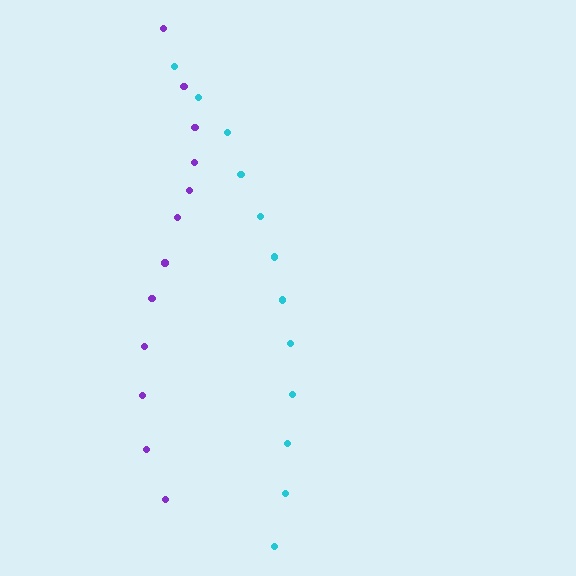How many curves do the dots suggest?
There are 2 distinct paths.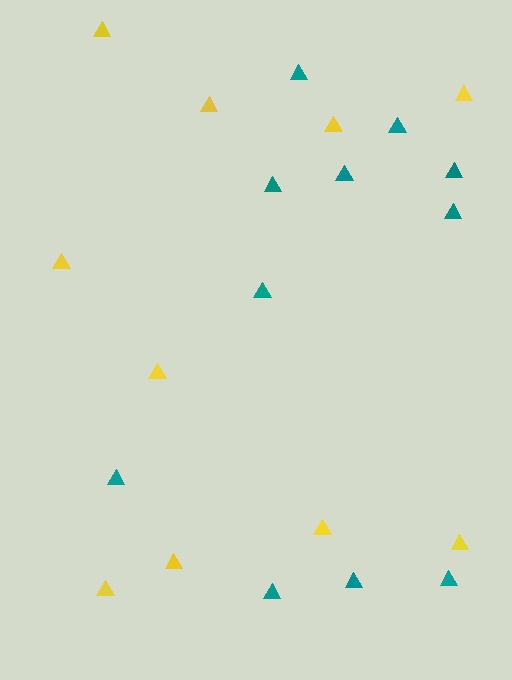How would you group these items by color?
There are 2 groups: one group of teal triangles (11) and one group of yellow triangles (10).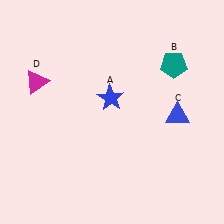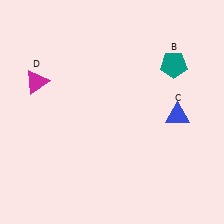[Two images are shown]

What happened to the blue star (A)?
The blue star (A) was removed in Image 2. It was in the top-left area of Image 1.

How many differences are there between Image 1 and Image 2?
There is 1 difference between the two images.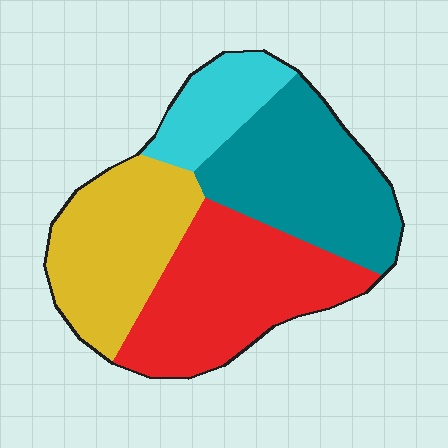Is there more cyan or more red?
Red.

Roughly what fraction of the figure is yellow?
Yellow takes up between a quarter and a half of the figure.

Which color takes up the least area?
Cyan, at roughly 10%.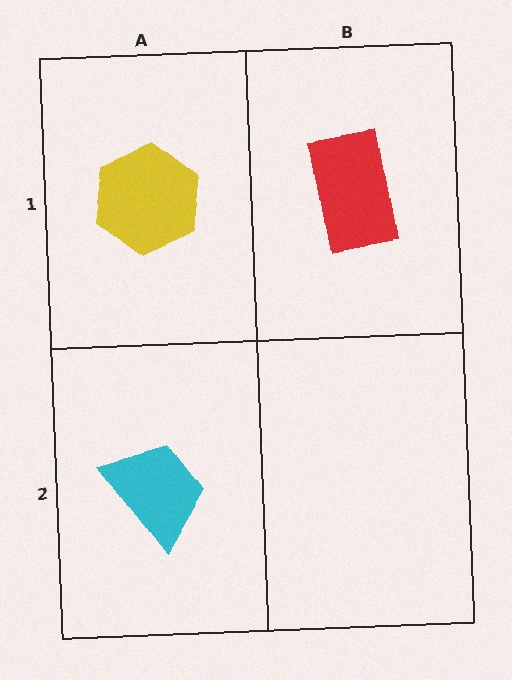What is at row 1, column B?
A red rectangle.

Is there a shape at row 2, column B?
No, that cell is empty.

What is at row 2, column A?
A cyan trapezoid.